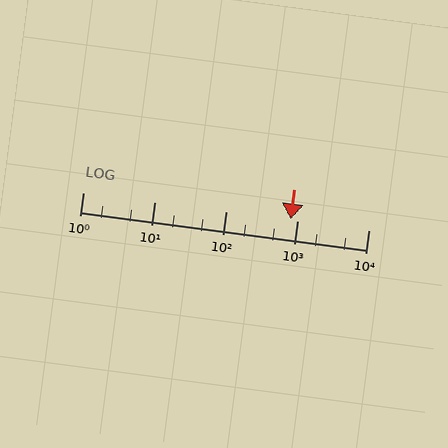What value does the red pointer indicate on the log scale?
The pointer indicates approximately 820.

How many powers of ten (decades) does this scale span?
The scale spans 4 decades, from 1 to 10000.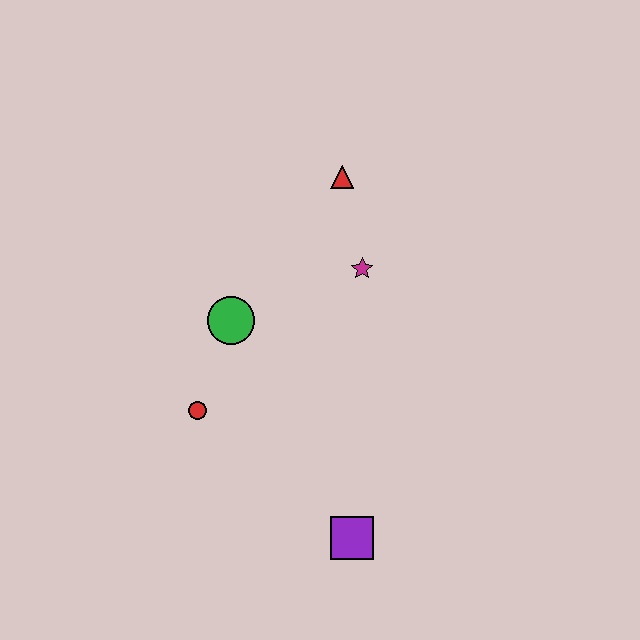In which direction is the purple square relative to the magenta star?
The purple square is below the magenta star.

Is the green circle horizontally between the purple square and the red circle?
Yes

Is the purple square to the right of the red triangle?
Yes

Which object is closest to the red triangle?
The magenta star is closest to the red triangle.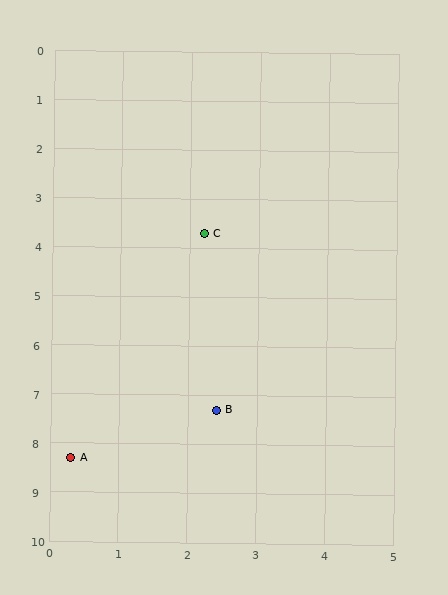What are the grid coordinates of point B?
Point B is at approximately (2.4, 7.3).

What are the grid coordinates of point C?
Point C is at approximately (2.2, 3.7).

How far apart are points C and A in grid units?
Points C and A are about 5.0 grid units apart.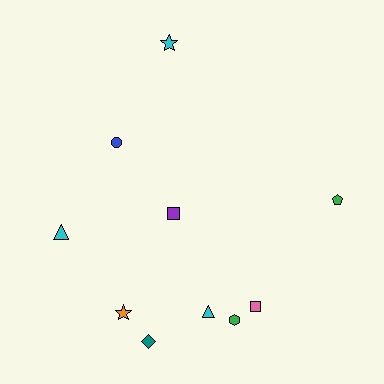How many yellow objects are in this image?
There are no yellow objects.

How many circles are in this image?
There is 1 circle.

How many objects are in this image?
There are 10 objects.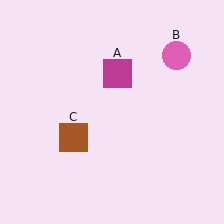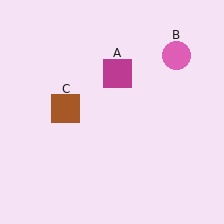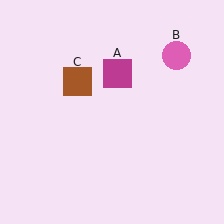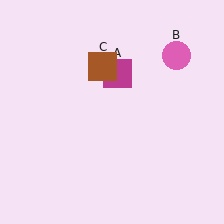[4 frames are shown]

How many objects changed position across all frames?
1 object changed position: brown square (object C).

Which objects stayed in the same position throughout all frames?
Magenta square (object A) and pink circle (object B) remained stationary.